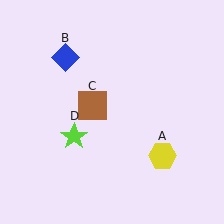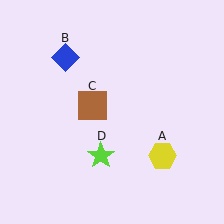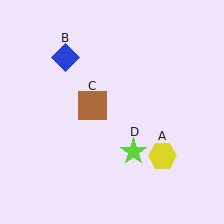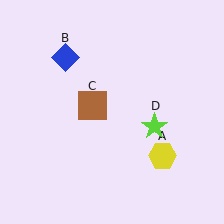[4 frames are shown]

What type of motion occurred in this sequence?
The lime star (object D) rotated counterclockwise around the center of the scene.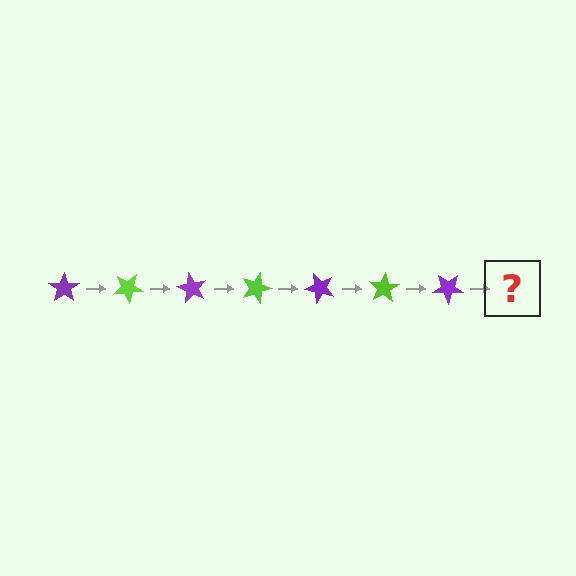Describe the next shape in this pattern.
It should be a lime star, rotated 210 degrees from the start.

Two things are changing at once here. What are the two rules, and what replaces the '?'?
The two rules are that it rotates 30 degrees each step and the color cycles through purple and lime. The '?' should be a lime star, rotated 210 degrees from the start.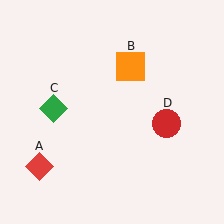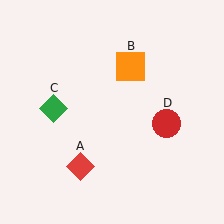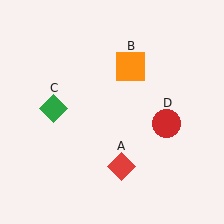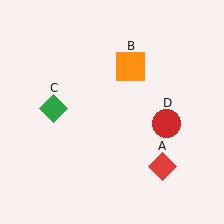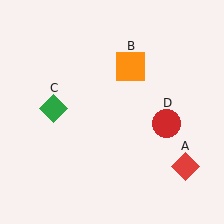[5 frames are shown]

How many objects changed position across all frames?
1 object changed position: red diamond (object A).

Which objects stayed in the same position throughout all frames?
Orange square (object B) and green diamond (object C) and red circle (object D) remained stationary.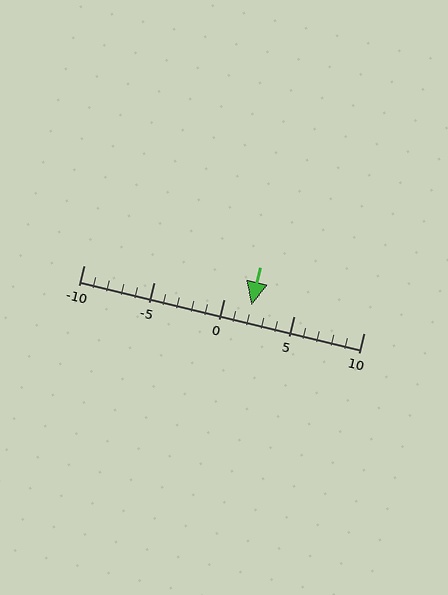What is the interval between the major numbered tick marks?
The major tick marks are spaced 5 units apart.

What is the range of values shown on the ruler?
The ruler shows values from -10 to 10.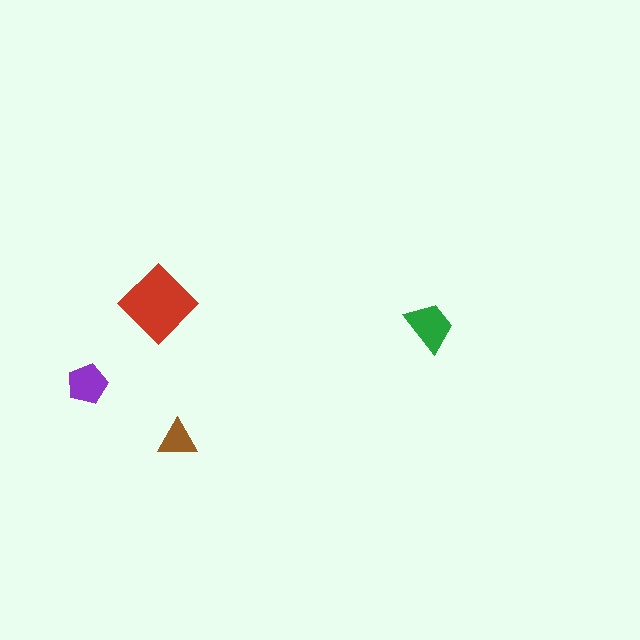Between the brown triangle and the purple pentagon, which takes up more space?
The purple pentagon.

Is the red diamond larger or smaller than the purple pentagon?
Larger.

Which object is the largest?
The red diamond.